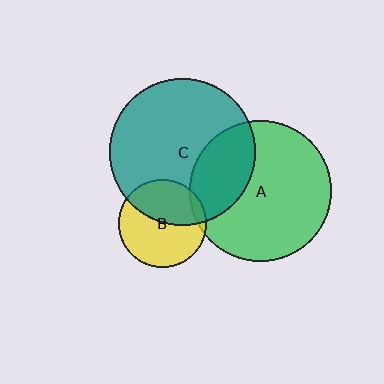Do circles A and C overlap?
Yes.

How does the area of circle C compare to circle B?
Approximately 2.8 times.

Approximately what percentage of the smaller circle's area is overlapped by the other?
Approximately 30%.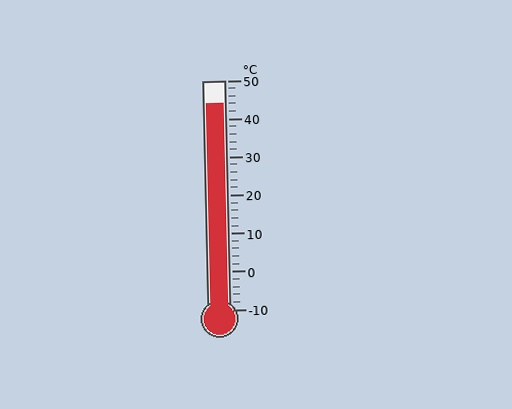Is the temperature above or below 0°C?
The temperature is above 0°C.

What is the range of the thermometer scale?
The thermometer scale ranges from -10°C to 50°C.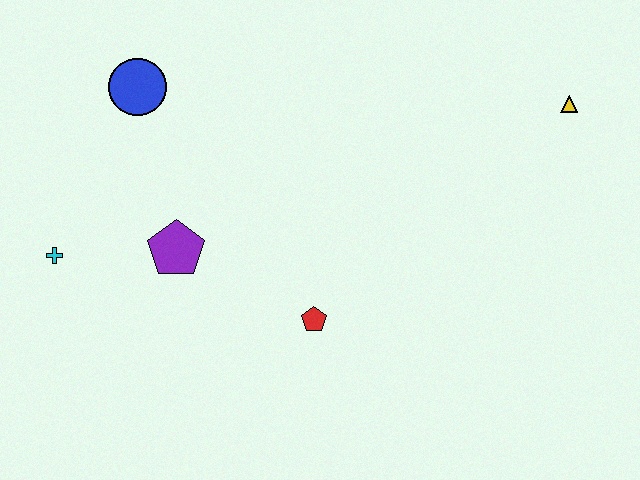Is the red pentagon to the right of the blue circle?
Yes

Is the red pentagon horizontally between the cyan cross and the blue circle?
No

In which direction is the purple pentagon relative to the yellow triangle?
The purple pentagon is to the left of the yellow triangle.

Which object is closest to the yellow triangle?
The red pentagon is closest to the yellow triangle.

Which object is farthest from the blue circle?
The yellow triangle is farthest from the blue circle.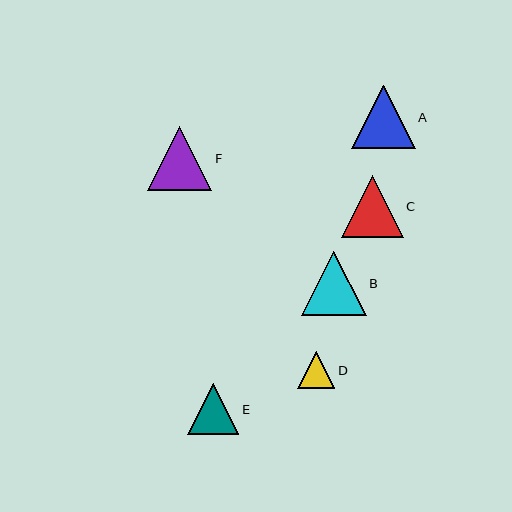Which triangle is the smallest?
Triangle D is the smallest with a size of approximately 37 pixels.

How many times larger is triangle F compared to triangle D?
Triangle F is approximately 1.7 times the size of triangle D.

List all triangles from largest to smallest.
From largest to smallest: B, F, A, C, E, D.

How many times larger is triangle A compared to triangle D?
Triangle A is approximately 1.7 times the size of triangle D.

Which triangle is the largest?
Triangle B is the largest with a size of approximately 65 pixels.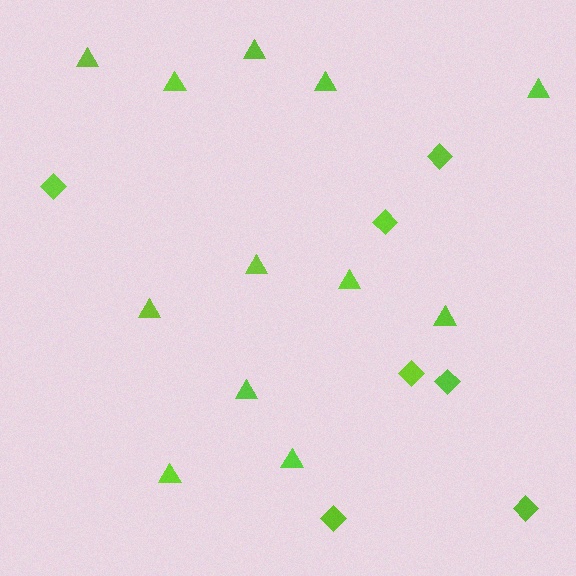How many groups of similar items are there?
There are 2 groups: one group of triangles (12) and one group of diamonds (7).